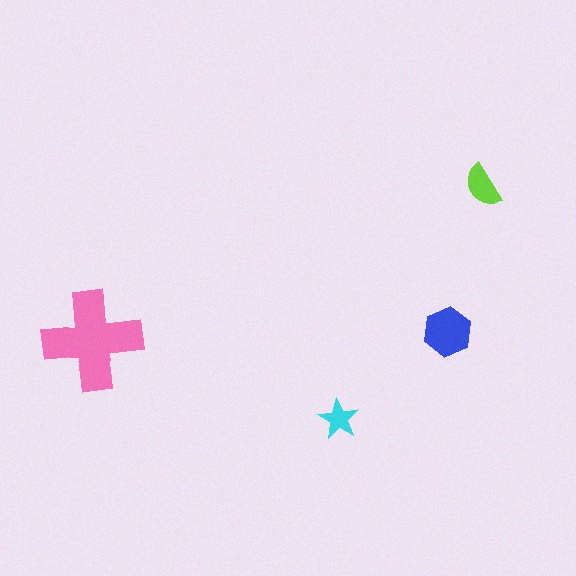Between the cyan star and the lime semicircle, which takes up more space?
The lime semicircle.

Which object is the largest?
The pink cross.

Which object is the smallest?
The cyan star.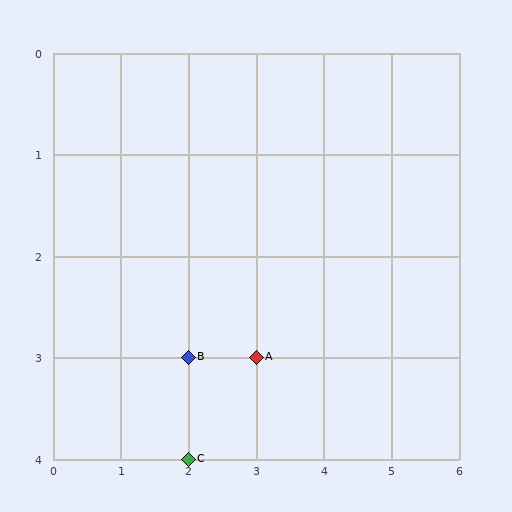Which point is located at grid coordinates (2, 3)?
Point B is at (2, 3).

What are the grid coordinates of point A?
Point A is at grid coordinates (3, 3).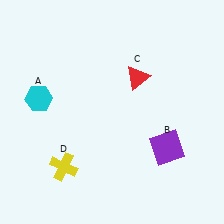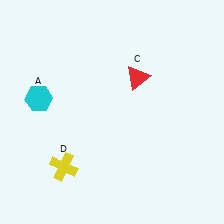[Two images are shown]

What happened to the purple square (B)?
The purple square (B) was removed in Image 2. It was in the bottom-right area of Image 1.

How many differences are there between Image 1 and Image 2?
There is 1 difference between the two images.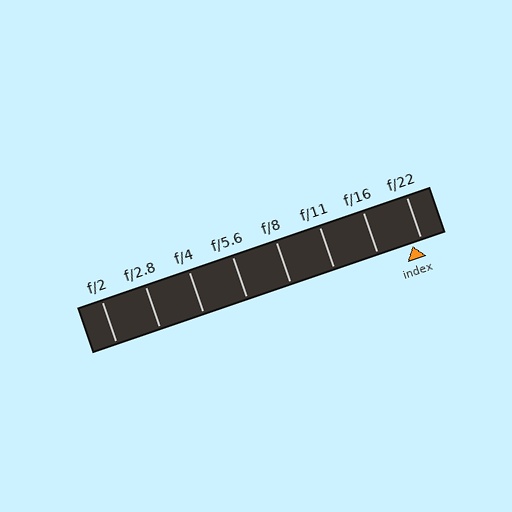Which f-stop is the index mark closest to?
The index mark is closest to f/22.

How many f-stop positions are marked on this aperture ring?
There are 8 f-stop positions marked.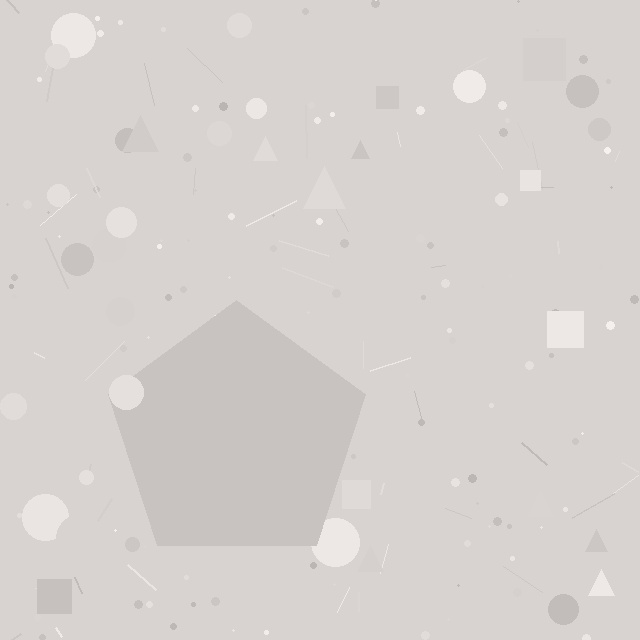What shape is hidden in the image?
A pentagon is hidden in the image.